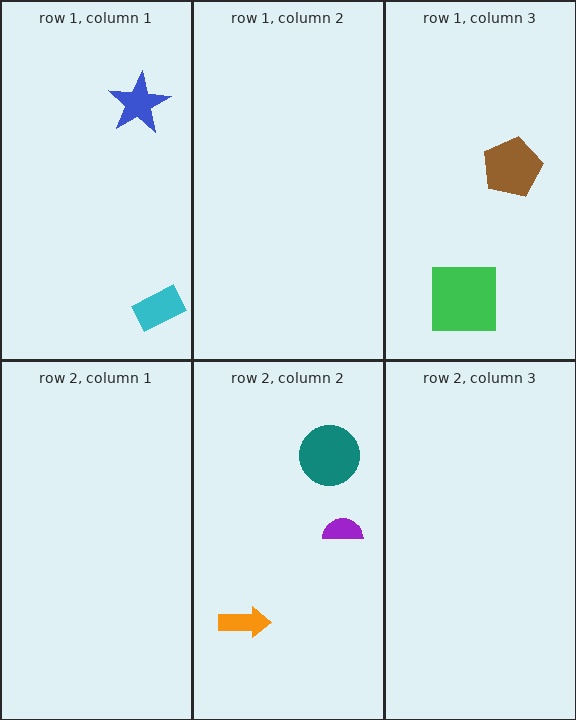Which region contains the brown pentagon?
The row 1, column 3 region.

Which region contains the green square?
The row 1, column 3 region.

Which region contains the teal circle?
The row 2, column 2 region.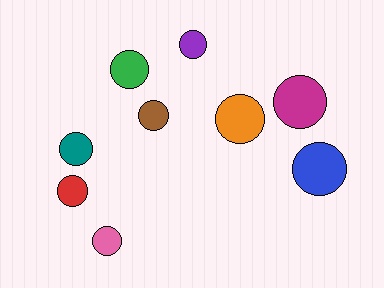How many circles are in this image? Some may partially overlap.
There are 9 circles.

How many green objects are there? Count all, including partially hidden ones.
There is 1 green object.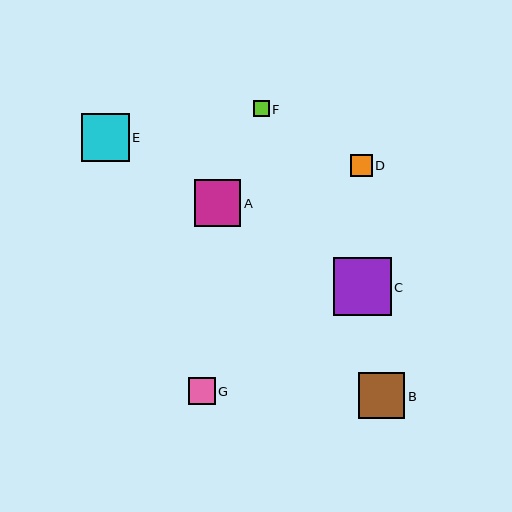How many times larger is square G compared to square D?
Square G is approximately 1.3 times the size of square D.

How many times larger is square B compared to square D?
Square B is approximately 2.1 times the size of square D.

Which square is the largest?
Square C is the largest with a size of approximately 58 pixels.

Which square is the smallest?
Square F is the smallest with a size of approximately 16 pixels.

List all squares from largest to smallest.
From largest to smallest: C, E, B, A, G, D, F.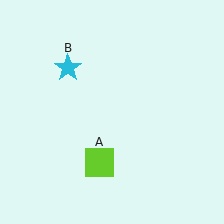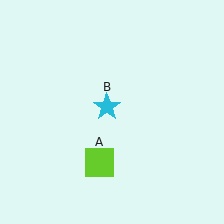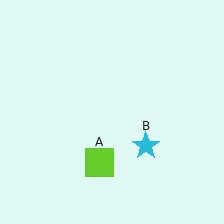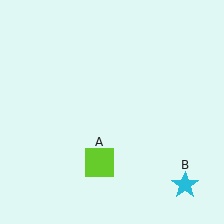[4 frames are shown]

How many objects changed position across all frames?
1 object changed position: cyan star (object B).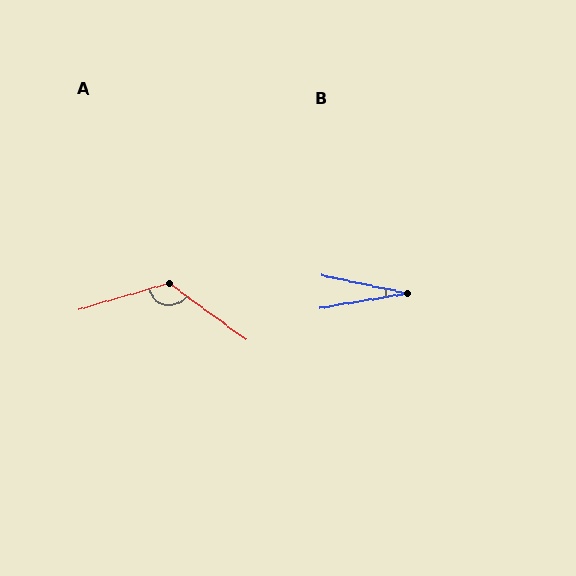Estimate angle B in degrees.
Approximately 21 degrees.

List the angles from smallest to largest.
B (21°), A (127°).